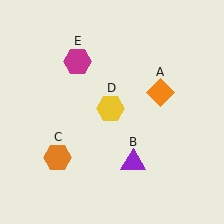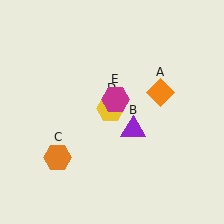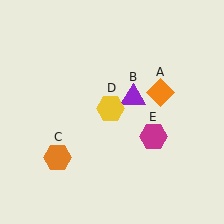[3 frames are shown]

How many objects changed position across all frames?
2 objects changed position: purple triangle (object B), magenta hexagon (object E).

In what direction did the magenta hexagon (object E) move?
The magenta hexagon (object E) moved down and to the right.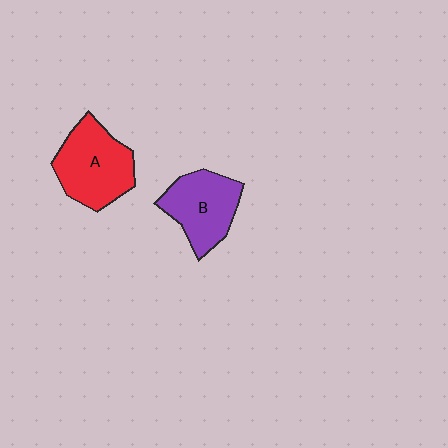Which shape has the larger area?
Shape A (red).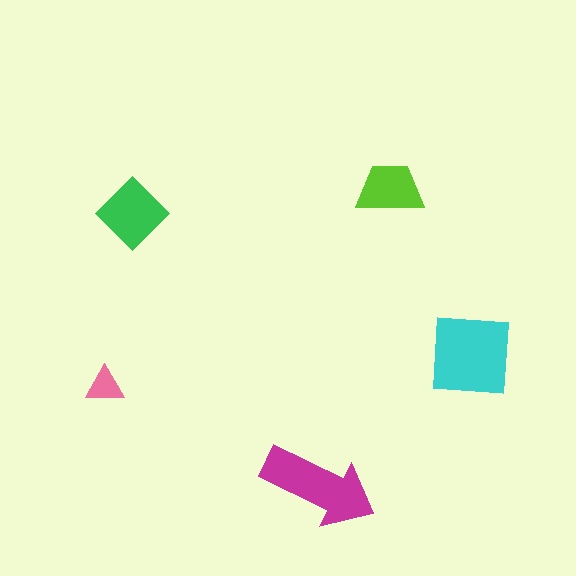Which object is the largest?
The cyan square.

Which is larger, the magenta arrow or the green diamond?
The magenta arrow.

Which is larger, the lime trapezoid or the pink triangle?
The lime trapezoid.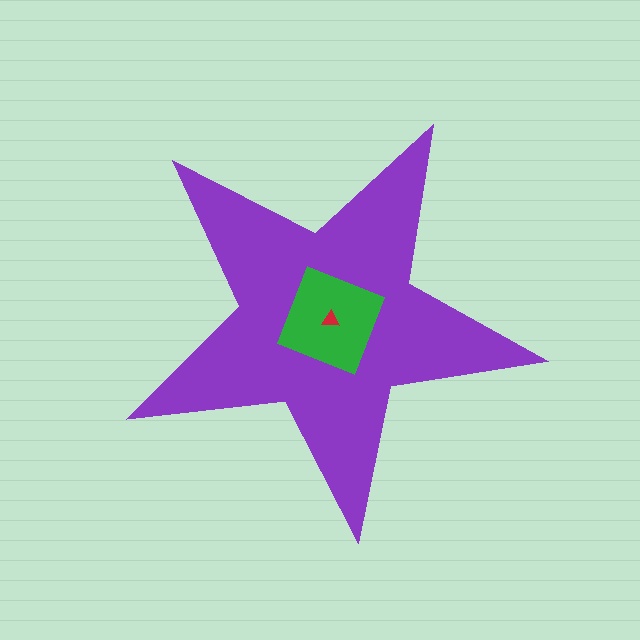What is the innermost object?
The red triangle.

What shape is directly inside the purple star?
The green square.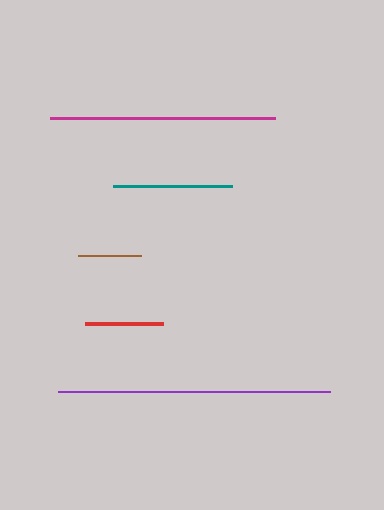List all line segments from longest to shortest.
From longest to shortest: purple, magenta, teal, red, brown.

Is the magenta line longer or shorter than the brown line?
The magenta line is longer than the brown line.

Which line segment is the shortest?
The brown line is the shortest at approximately 63 pixels.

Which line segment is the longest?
The purple line is the longest at approximately 273 pixels.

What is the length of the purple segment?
The purple segment is approximately 273 pixels long.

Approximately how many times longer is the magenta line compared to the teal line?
The magenta line is approximately 1.9 times the length of the teal line.